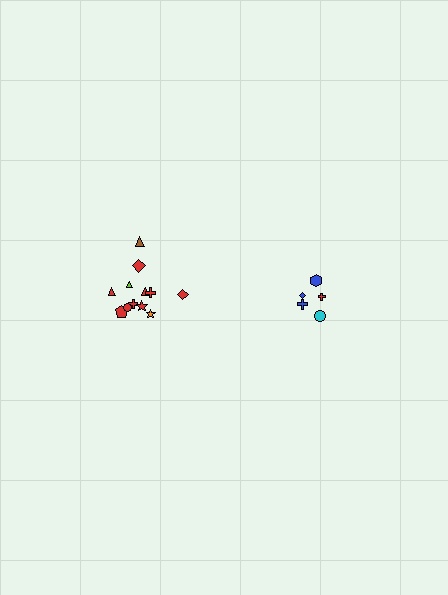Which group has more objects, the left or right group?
The left group.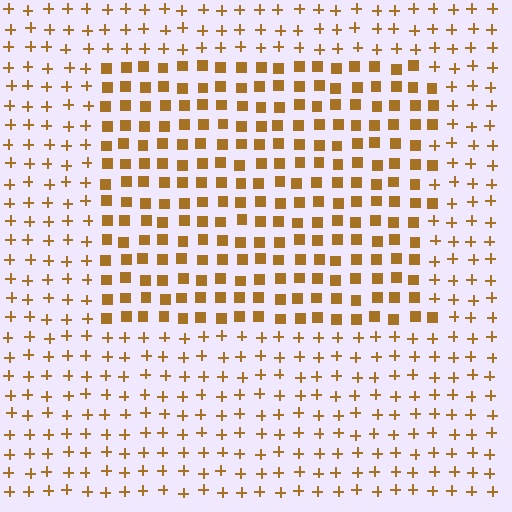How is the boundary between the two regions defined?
The boundary is defined by a change in element shape: squares inside vs. plus signs outside. All elements share the same color and spacing.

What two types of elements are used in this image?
The image uses squares inside the rectangle region and plus signs outside it.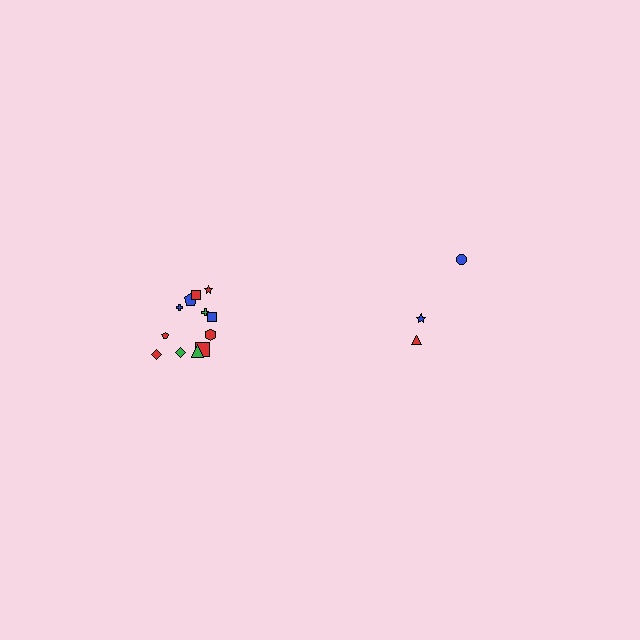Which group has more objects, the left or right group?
The left group.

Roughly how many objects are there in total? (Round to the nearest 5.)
Roughly 15 objects in total.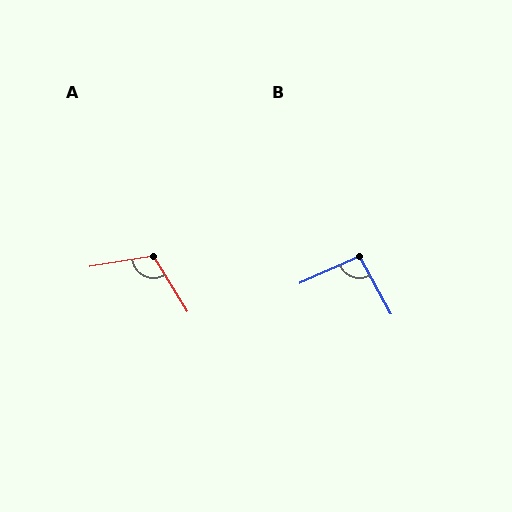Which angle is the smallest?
B, at approximately 94 degrees.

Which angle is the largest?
A, at approximately 112 degrees.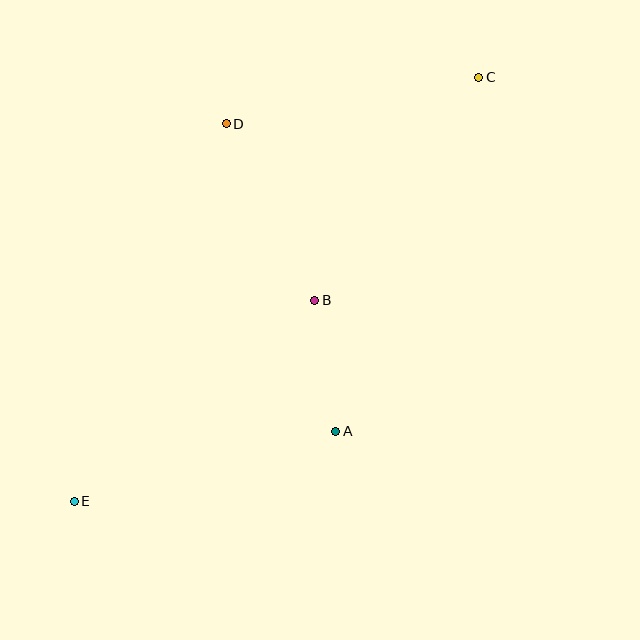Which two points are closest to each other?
Points A and B are closest to each other.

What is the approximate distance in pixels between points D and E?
The distance between D and E is approximately 406 pixels.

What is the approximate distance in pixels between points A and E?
The distance between A and E is approximately 270 pixels.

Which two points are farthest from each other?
Points C and E are farthest from each other.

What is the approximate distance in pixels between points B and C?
The distance between B and C is approximately 276 pixels.